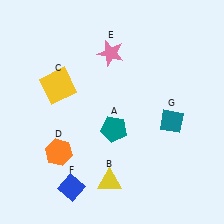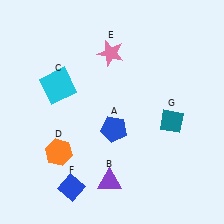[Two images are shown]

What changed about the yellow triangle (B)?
In Image 1, B is yellow. In Image 2, it changed to purple.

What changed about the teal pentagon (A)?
In Image 1, A is teal. In Image 2, it changed to blue.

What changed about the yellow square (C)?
In Image 1, C is yellow. In Image 2, it changed to cyan.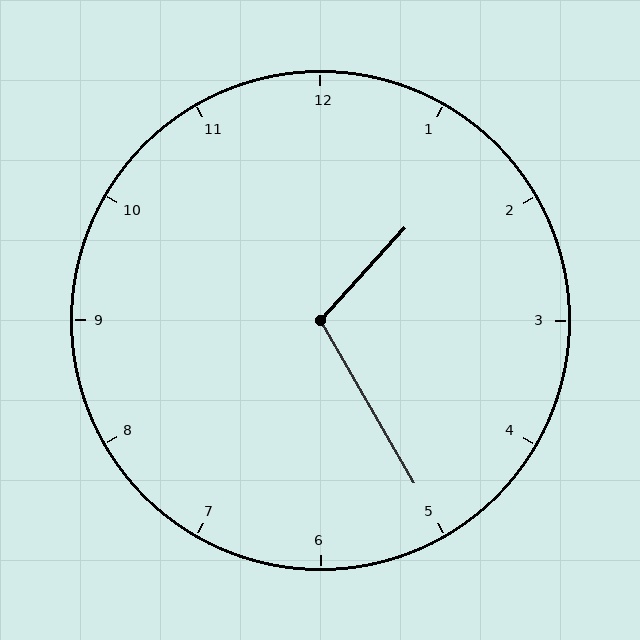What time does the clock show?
1:25.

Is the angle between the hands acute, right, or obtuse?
It is obtuse.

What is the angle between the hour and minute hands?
Approximately 108 degrees.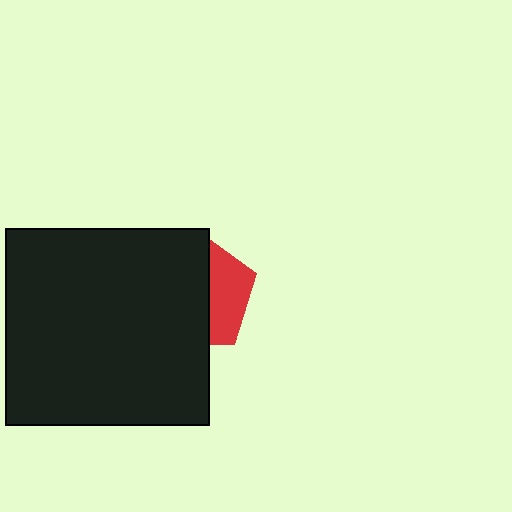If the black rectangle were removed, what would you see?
You would see the complete red pentagon.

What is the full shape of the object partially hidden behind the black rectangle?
The partially hidden object is a red pentagon.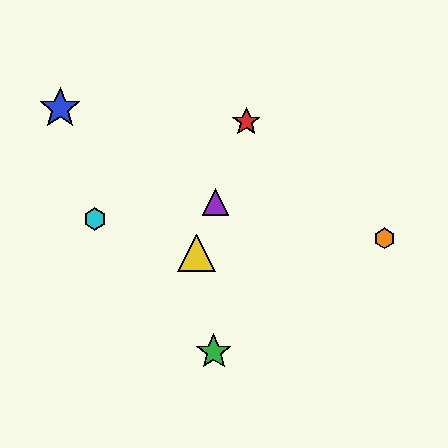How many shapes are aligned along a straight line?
3 shapes (the red star, the yellow triangle, the purple triangle) are aligned along a straight line.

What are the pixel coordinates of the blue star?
The blue star is at (60, 108).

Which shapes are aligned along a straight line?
The red star, the yellow triangle, the purple triangle are aligned along a straight line.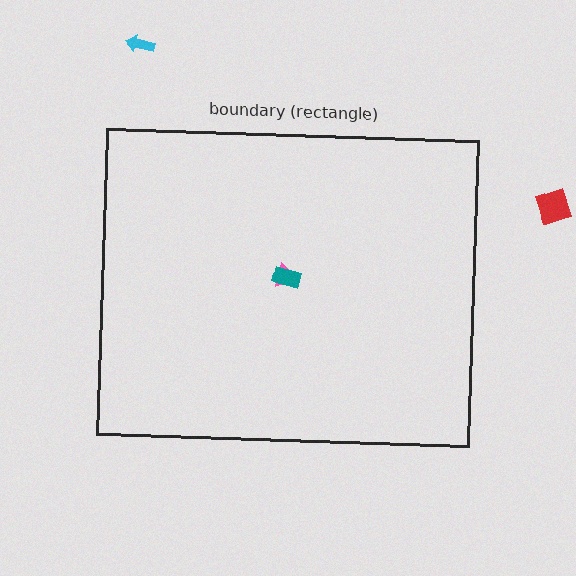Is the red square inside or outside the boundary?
Outside.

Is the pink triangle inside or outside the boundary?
Inside.